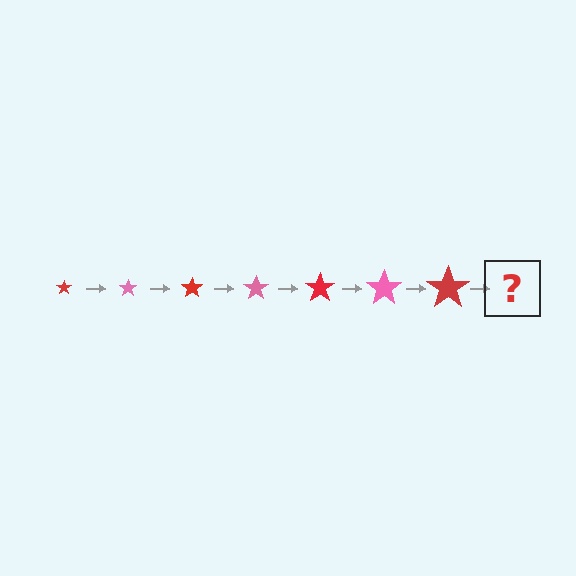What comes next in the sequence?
The next element should be a pink star, larger than the previous one.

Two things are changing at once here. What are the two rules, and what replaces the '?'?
The two rules are that the star grows larger each step and the color cycles through red and pink. The '?' should be a pink star, larger than the previous one.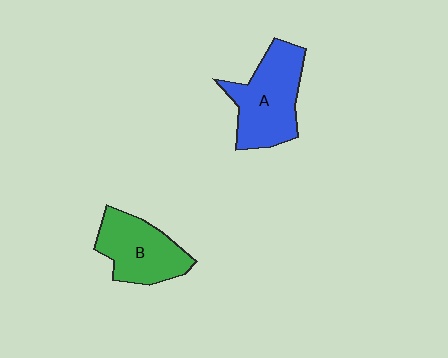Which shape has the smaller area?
Shape B (green).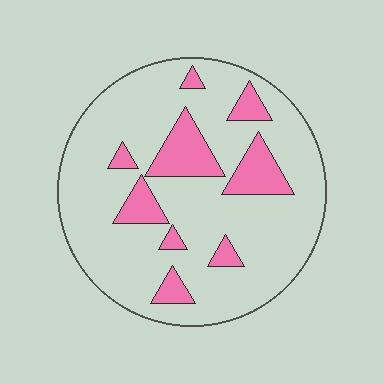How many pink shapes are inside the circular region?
9.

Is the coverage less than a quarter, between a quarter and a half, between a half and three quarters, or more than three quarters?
Less than a quarter.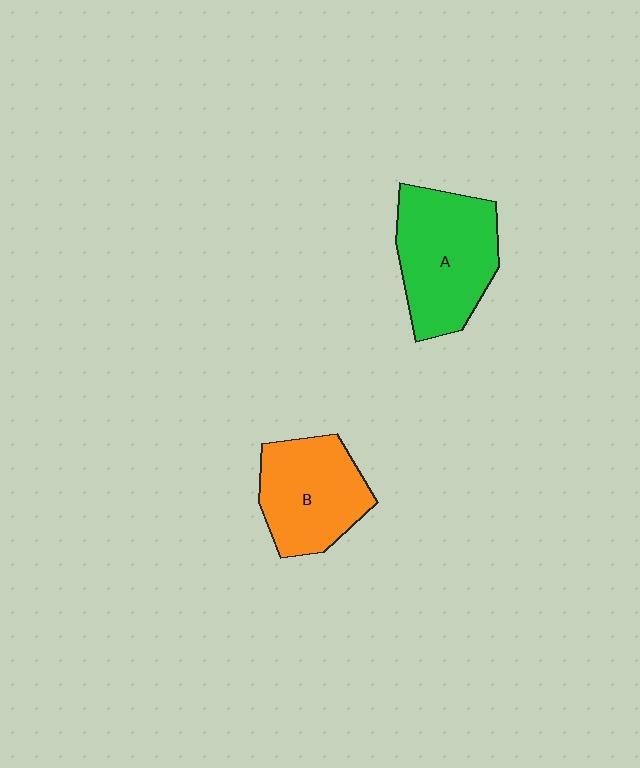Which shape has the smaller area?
Shape B (orange).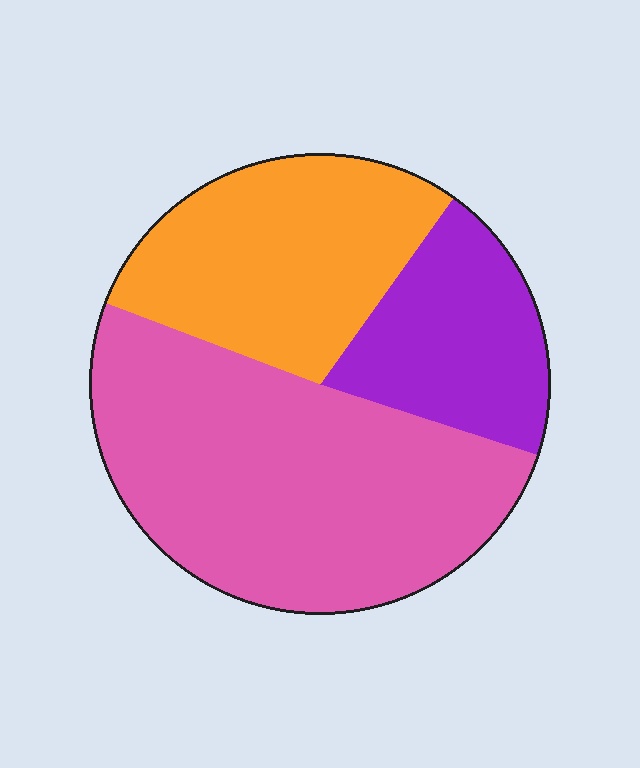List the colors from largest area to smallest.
From largest to smallest: pink, orange, purple.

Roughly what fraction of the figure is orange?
Orange covers around 30% of the figure.